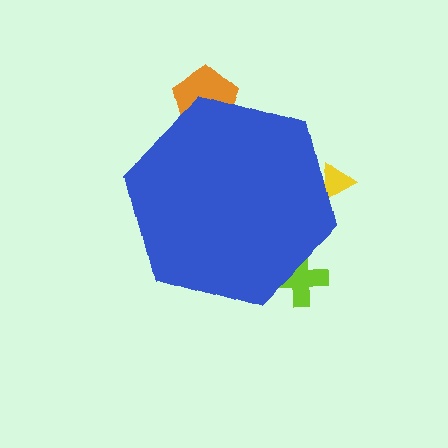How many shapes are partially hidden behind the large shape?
3 shapes are partially hidden.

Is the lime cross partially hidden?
Yes, the lime cross is partially hidden behind the blue hexagon.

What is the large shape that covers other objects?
A blue hexagon.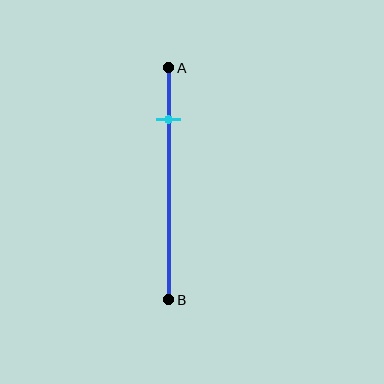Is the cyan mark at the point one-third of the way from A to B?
No, the mark is at about 20% from A, not at the 33% one-third point.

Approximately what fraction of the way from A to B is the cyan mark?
The cyan mark is approximately 20% of the way from A to B.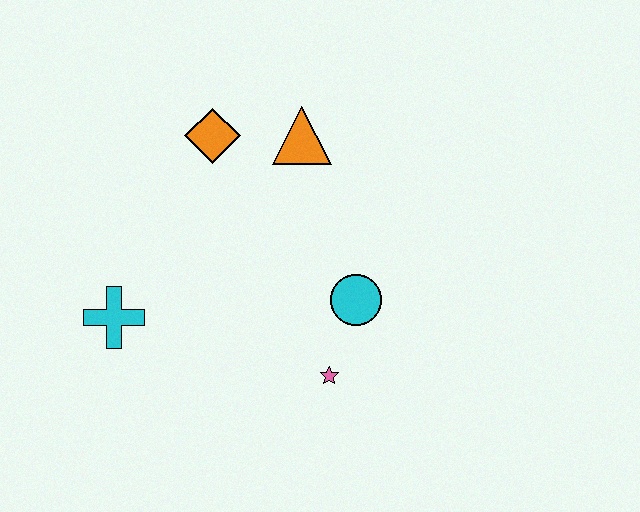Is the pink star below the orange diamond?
Yes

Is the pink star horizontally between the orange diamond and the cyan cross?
No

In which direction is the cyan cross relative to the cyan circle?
The cyan cross is to the left of the cyan circle.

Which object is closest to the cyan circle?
The pink star is closest to the cyan circle.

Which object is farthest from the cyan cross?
The orange triangle is farthest from the cyan cross.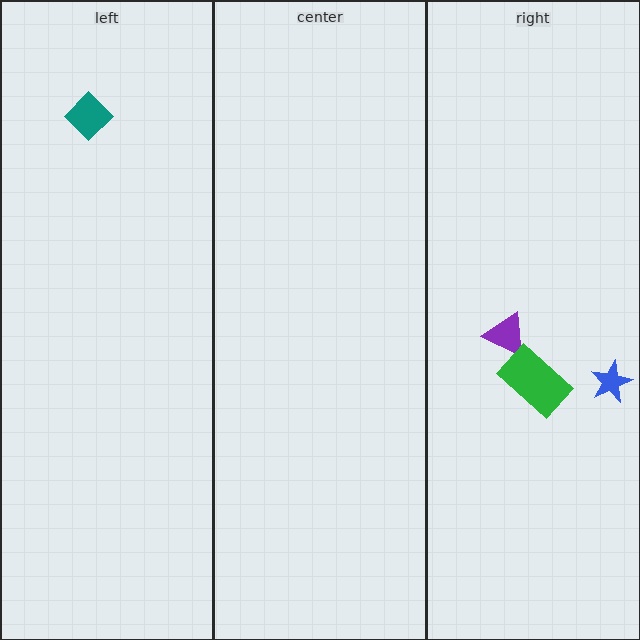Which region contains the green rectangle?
The right region.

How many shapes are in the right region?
3.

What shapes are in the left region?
The teal diamond.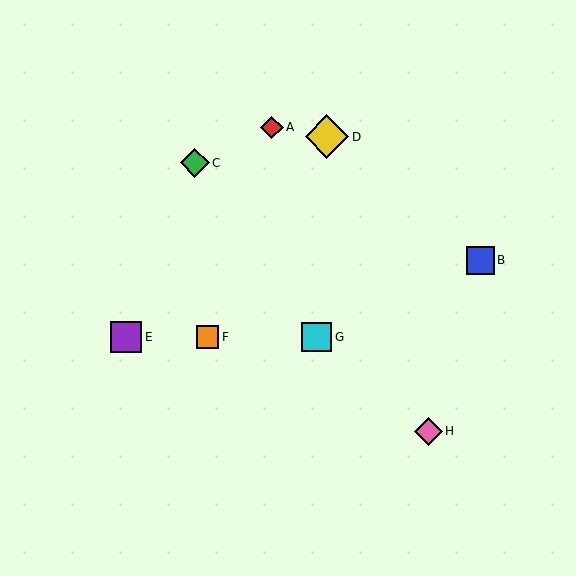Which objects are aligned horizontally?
Objects E, F, G are aligned horizontally.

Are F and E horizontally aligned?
Yes, both are at y≈337.